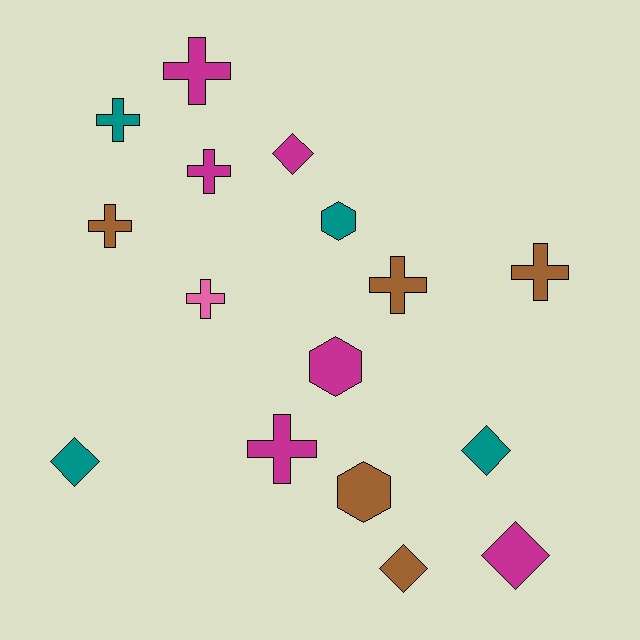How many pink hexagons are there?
There are no pink hexagons.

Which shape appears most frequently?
Cross, with 8 objects.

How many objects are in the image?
There are 16 objects.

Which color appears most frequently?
Magenta, with 6 objects.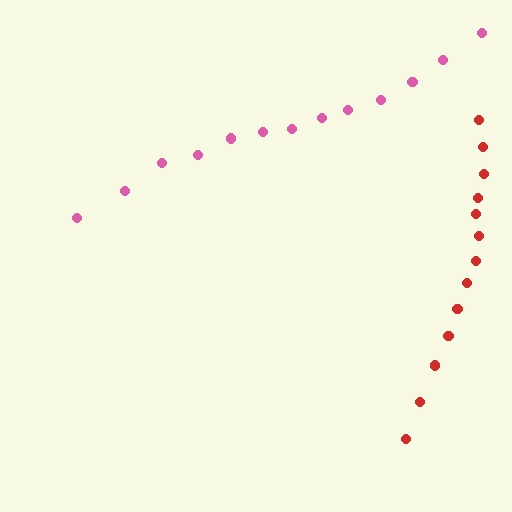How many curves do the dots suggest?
There are 2 distinct paths.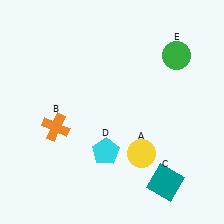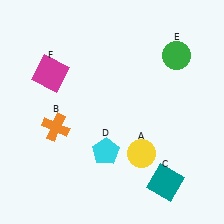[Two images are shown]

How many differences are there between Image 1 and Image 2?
There is 1 difference between the two images.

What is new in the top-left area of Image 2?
A magenta square (F) was added in the top-left area of Image 2.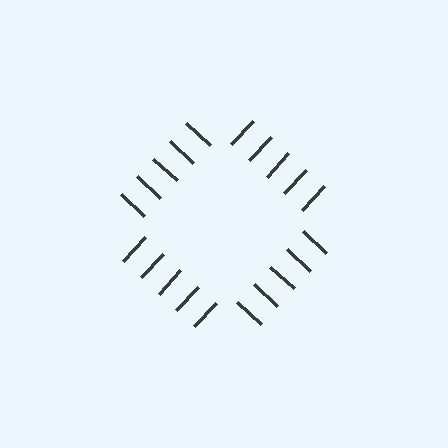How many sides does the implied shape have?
4 sides — the line-ends trace a square.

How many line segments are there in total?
20 — 5 along each of the 4 edges.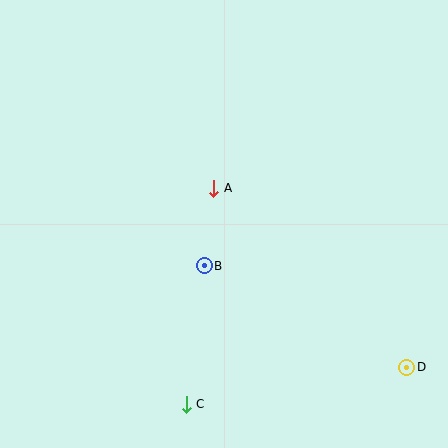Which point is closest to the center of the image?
Point A at (214, 188) is closest to the center.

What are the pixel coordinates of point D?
Point D is at (407, 367).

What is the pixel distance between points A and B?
The distance between A and B is 78 pixels.